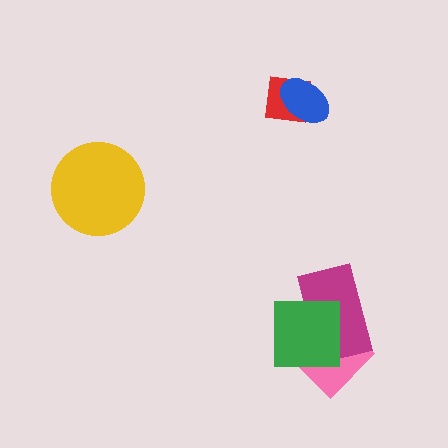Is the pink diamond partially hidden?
Yes, it is partially covered by another shape.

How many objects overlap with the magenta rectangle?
2 objects overlap with the magenta rectangle.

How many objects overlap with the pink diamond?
2 objects overlap with the pink diamond.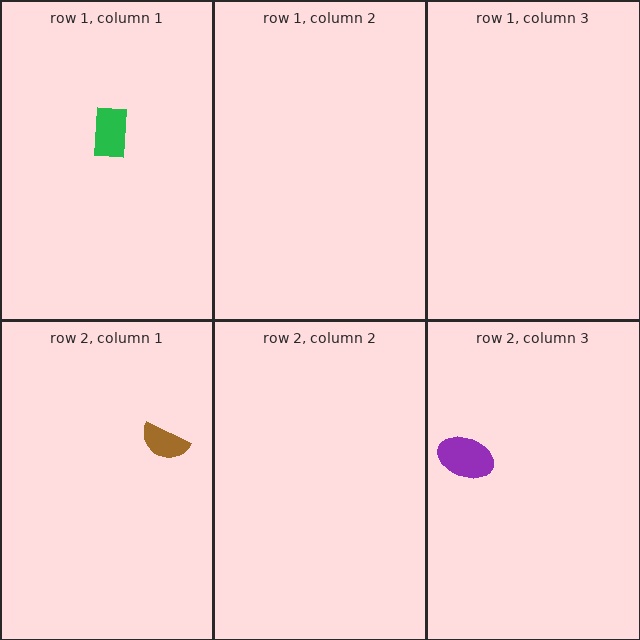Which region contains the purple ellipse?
The row 2, column 3 region.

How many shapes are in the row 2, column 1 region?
1.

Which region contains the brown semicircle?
The row 2, column 1 region.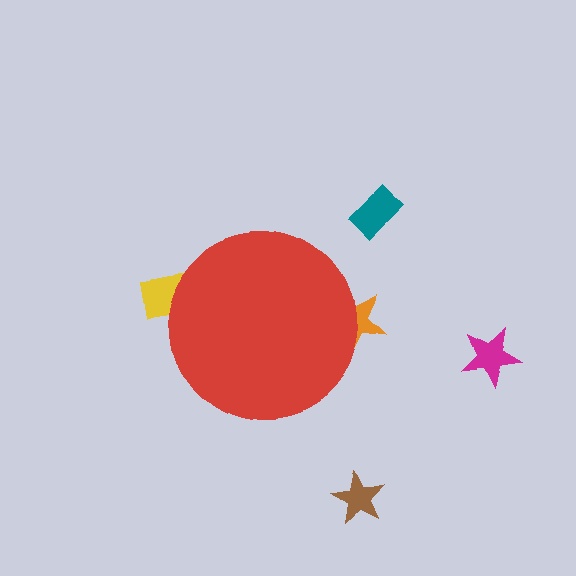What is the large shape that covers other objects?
A red circle.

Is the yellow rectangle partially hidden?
Yes, the yellow rectangle is partially hidden behind the red circle.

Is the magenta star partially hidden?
No, the magenta star is fully visible.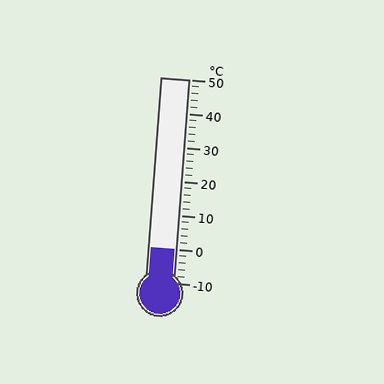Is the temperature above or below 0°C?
The temperature is at 0°C.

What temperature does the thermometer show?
The thermometer shows approximately 0°C.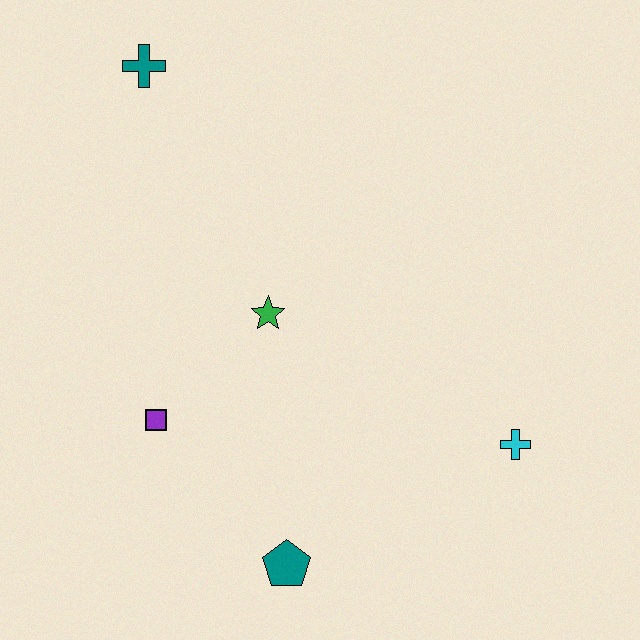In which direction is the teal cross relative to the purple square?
The teal cross is above the purple square.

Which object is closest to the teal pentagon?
The purple square is closest to the teal pentagon.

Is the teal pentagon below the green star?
Yes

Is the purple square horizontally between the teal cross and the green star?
Yes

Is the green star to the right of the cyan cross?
No